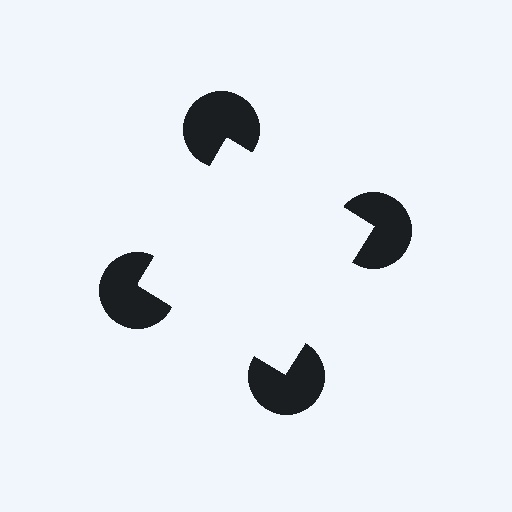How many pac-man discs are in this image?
There are 4 — one at each vertex of the illusory square.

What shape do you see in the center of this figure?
An illusory square — its edges are inferred from the aligned wedge cuts in the pac-man discs, not physically drawn.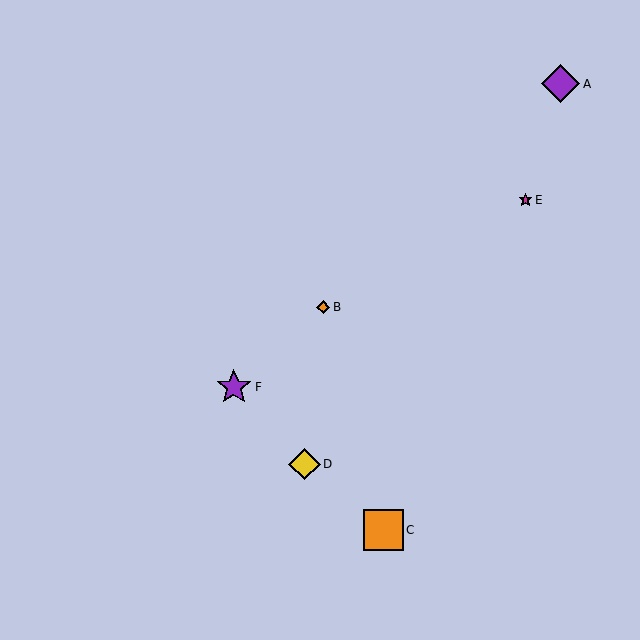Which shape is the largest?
The orange square (labeled C) is the largest.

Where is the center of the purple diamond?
The center of the purple diamond is at (561, 84).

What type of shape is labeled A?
Shape A is a purple diamond.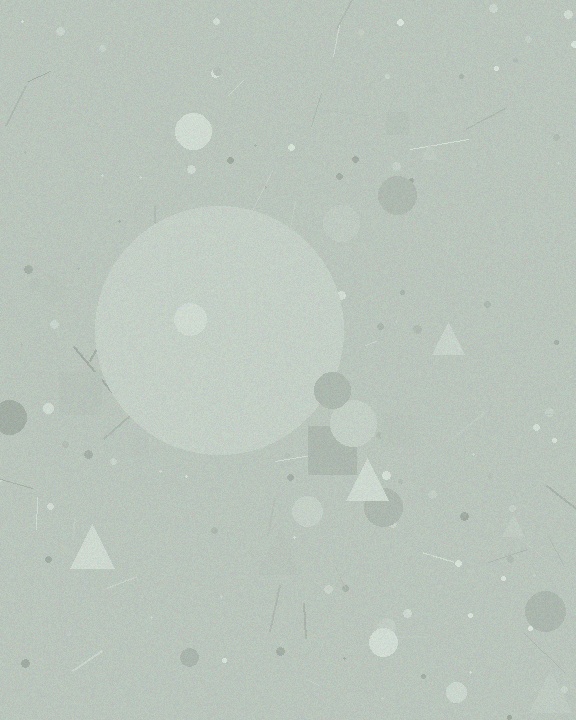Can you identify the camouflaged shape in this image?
The camouflaged shape is a circle.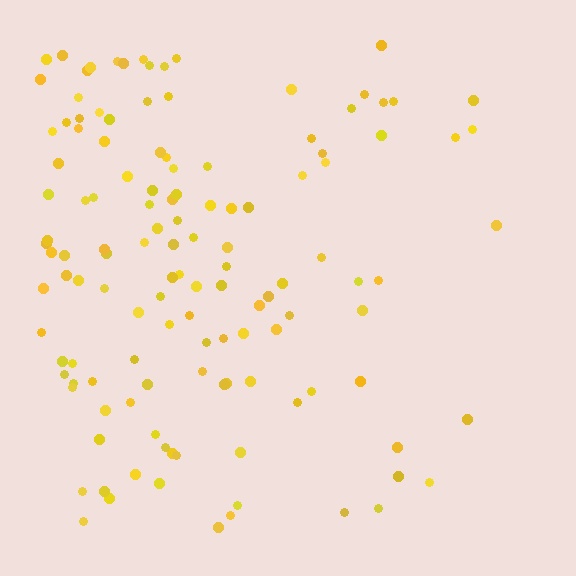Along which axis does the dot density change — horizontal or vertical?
Horizontal.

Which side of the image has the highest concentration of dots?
The left.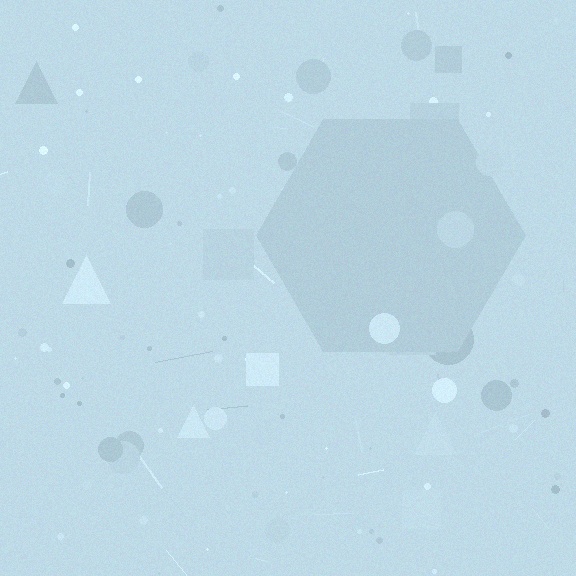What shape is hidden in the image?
A hexagon is hidden in the image.